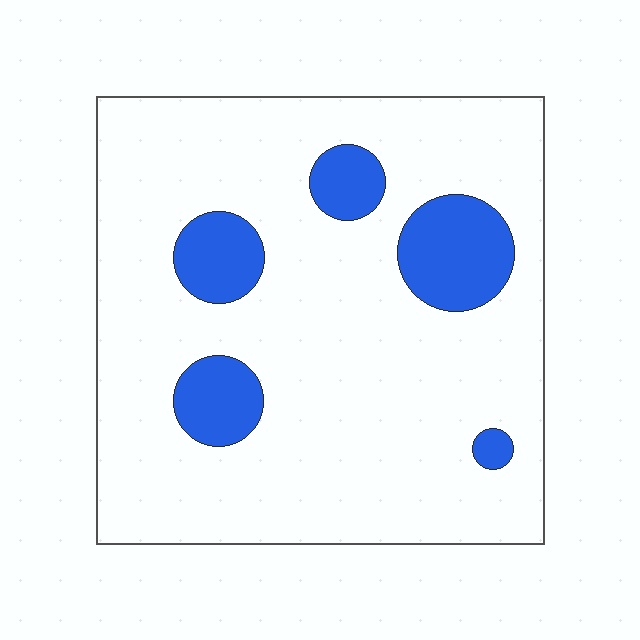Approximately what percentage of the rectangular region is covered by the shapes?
Approximately 15%.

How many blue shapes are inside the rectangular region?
5.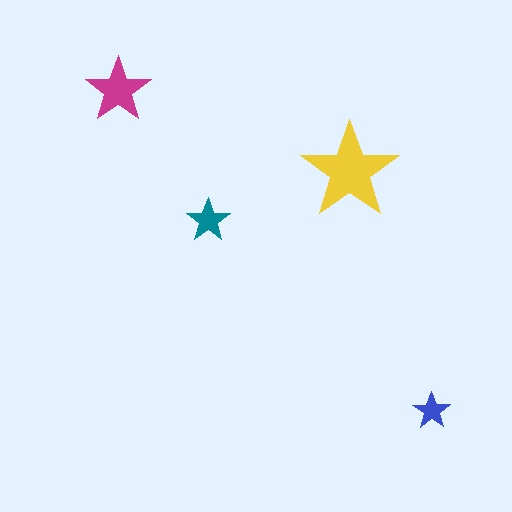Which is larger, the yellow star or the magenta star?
The yellow one.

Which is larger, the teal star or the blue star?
The teal one.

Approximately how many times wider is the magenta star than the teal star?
About 1.5 times wider.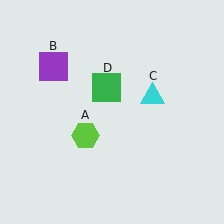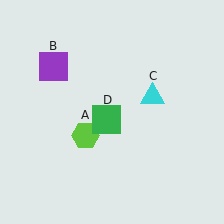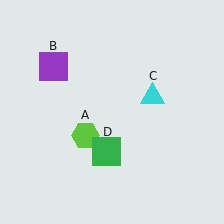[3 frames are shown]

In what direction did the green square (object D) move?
The green square (object D) moved down.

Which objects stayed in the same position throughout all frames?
Lime hexagon (object A) and purple square (object B) and cyan triangle (object C) remained stationary.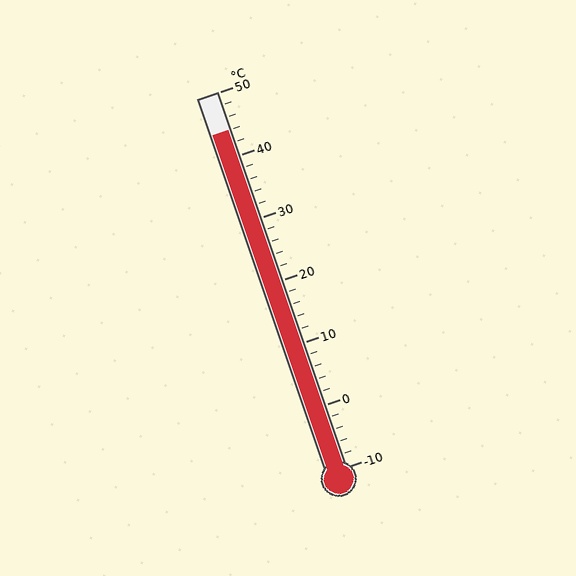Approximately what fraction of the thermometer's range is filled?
The thermometer is filled to approximately 90% of its range.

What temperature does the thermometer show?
The thermometer shows approximately 44°C.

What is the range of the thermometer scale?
The thermometer scale ranges from -10°C to 50°C.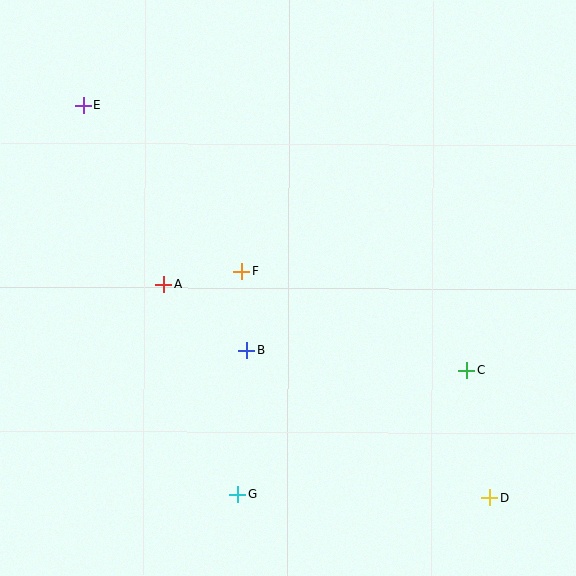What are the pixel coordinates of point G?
Point G is at (238, 494).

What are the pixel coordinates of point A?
Point A is at (164, 285).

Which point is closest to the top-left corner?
Point E is closest to the top-left corner.